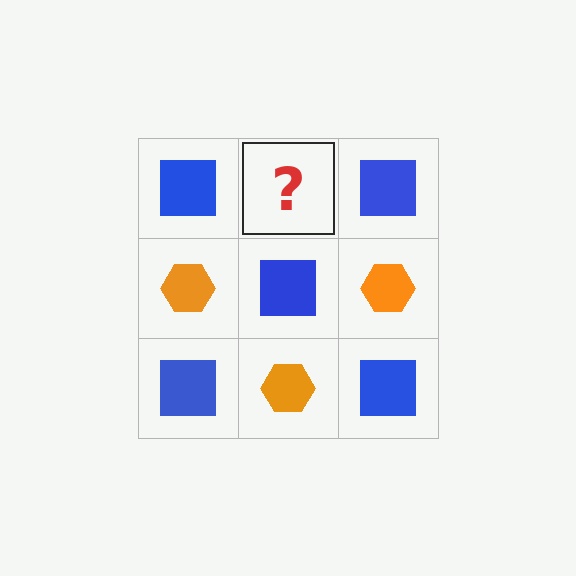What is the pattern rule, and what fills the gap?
The rule is that it alternates blue square and orange hexagon in a checkerboard pattern. The gap should be filled with an orange hexagon.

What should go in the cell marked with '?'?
The missing cell should contain an orange hexagon.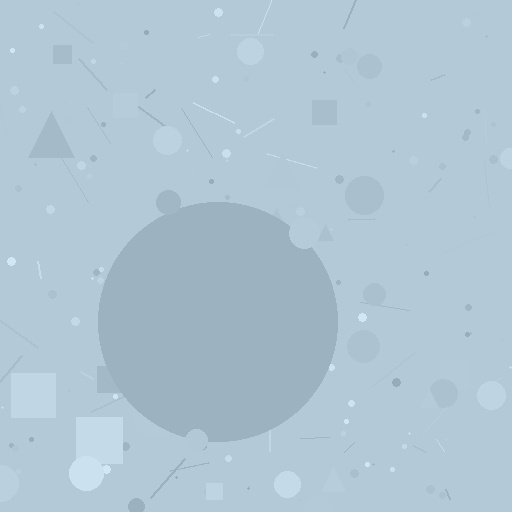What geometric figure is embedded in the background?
A circle is embedded in the background.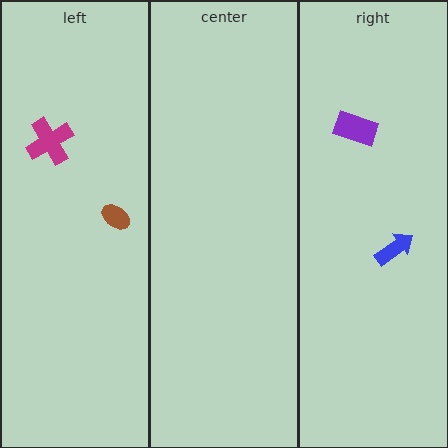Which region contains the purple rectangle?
The right region.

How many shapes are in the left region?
2.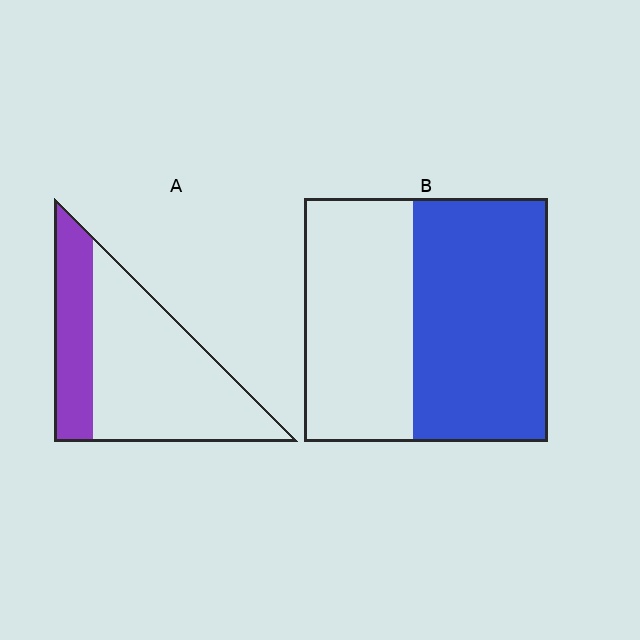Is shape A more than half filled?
No.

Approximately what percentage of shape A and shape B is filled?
A is approximately 30% and B is approximately 55%.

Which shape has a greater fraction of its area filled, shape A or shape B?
Shape B.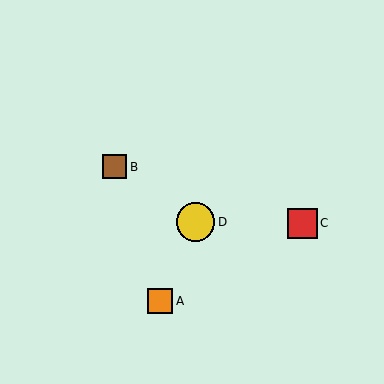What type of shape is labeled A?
Shape A is an orange square.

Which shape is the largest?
The yellow circle (labeled D) is the largest.